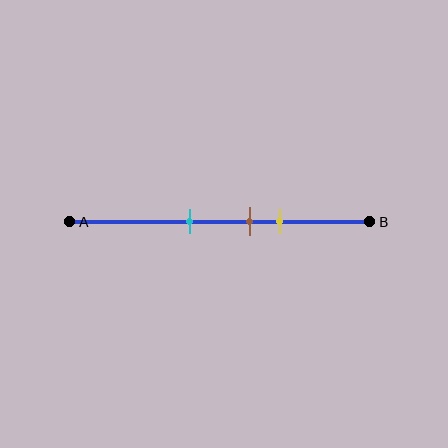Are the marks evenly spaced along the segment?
Yes, the marks are approximately evenly spaced.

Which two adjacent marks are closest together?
The brown and yellow marks are the closest adjacent pair.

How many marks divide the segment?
There are 3 marks dividing the segment.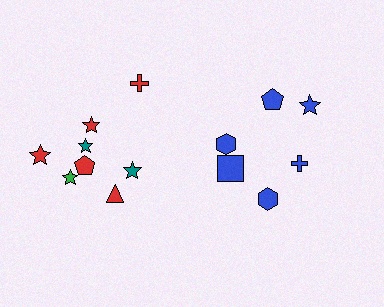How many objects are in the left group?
There are 8 objects.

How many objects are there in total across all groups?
There are 14 objects.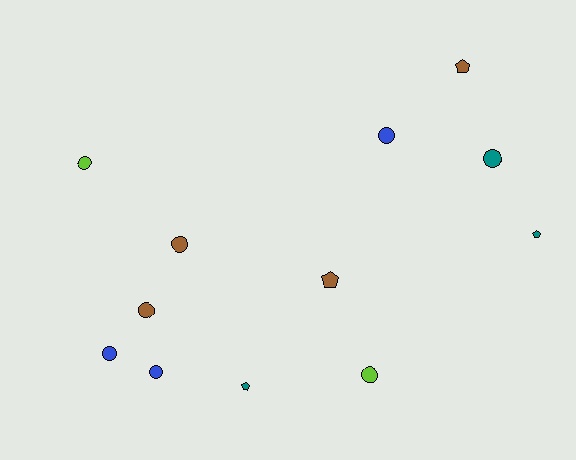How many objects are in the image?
There are 12 objects.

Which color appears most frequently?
Brown, with 4 objects.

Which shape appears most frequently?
Circle, with 8 objects.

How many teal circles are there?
There is 1 teal circle.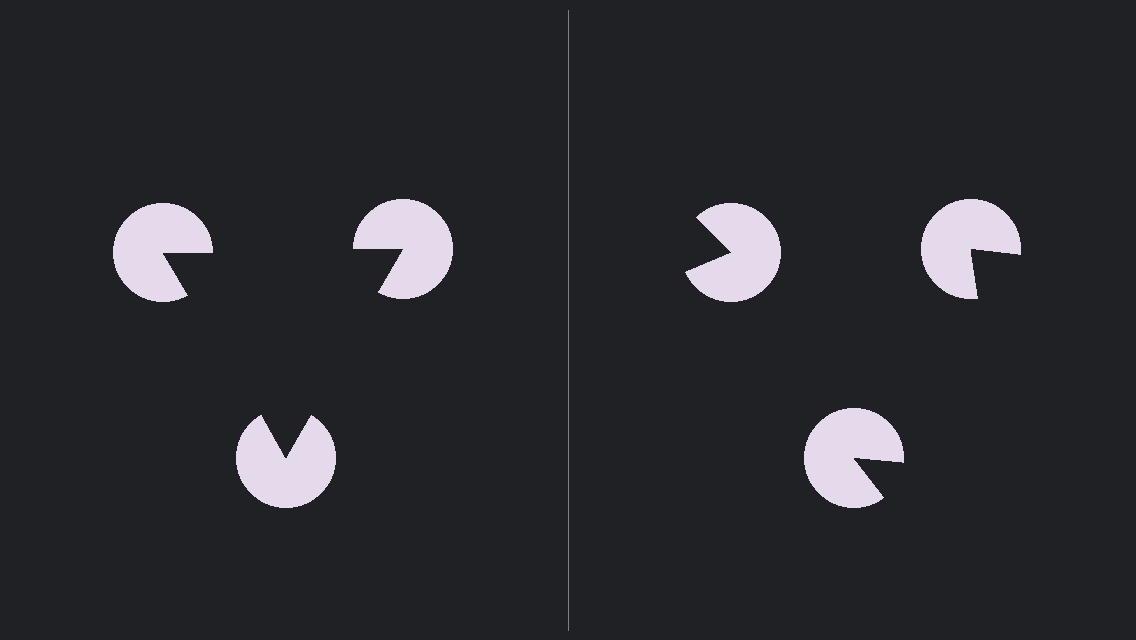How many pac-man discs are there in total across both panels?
6 — 3 on each side.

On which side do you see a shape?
An illusory triangle appears on the left side. On the right side the wedge cuts are rotated, so no coherent shape forms.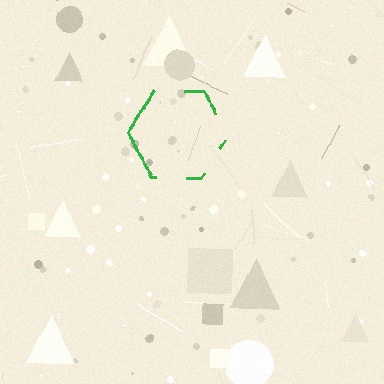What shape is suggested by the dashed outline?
The dashed outline suggests a hexagon.